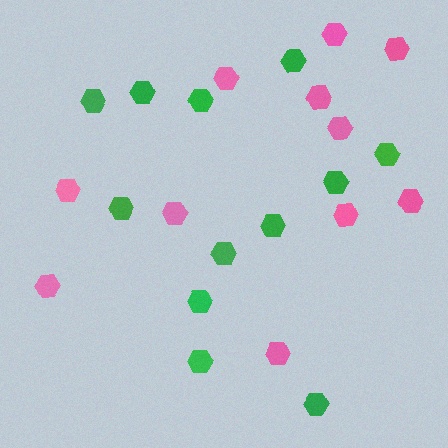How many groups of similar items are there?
There are 2 groups: one group of pink hexagons (11) and one group of green hexagons (12).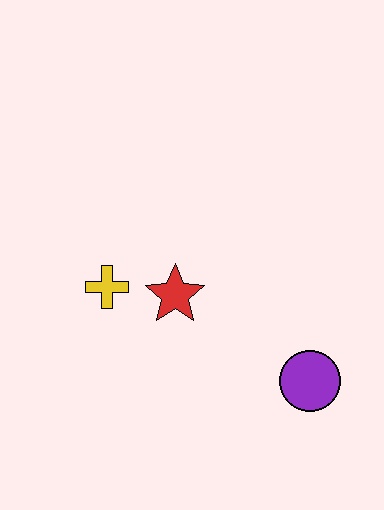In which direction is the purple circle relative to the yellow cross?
The purple circle is to the right of the yellow cross.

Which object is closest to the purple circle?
The red star is closest to the purple circle.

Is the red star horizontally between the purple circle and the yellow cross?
Yes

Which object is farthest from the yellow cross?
The purple circle is farthest from the yellow cross.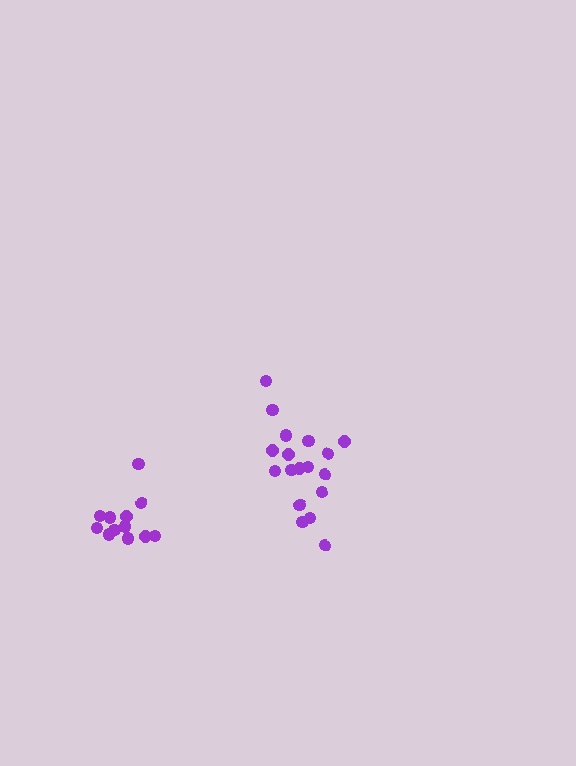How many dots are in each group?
Group 1: 18 dots, Group 2: 12 dots (30 total).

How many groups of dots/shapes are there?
There are 2 groups.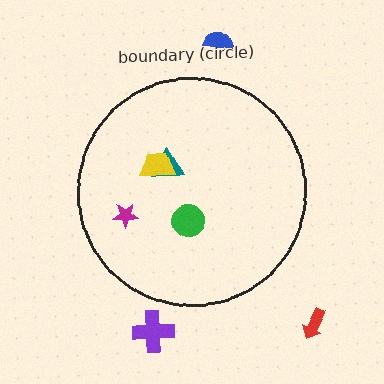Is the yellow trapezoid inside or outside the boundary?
Inside.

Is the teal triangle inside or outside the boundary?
Inside.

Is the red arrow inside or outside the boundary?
Outside.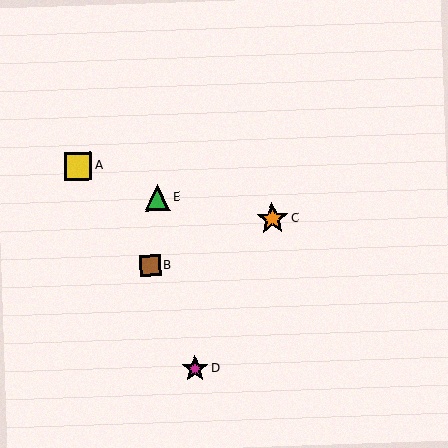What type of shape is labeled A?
Shape A is a yellow square.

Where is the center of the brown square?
The center of the brown square is at (150, 266).